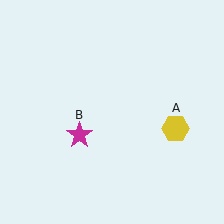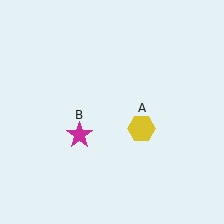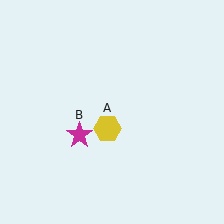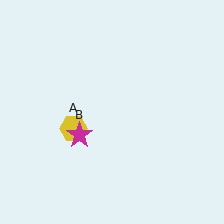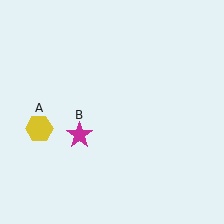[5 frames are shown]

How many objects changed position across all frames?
1 object changed position: yellow hexagon (object A).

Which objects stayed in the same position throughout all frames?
Magenta star (object B) remained stationary.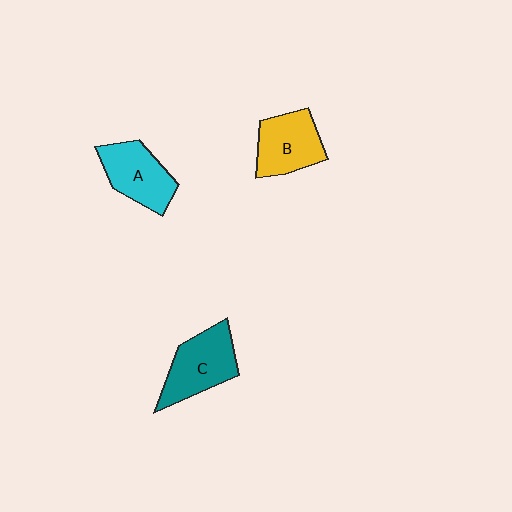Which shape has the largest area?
Shape C (teal).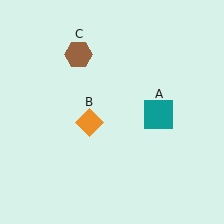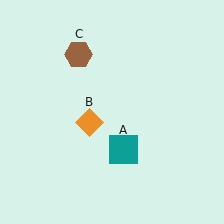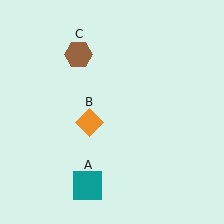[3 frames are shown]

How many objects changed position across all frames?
1 object changed position: teal square (object A).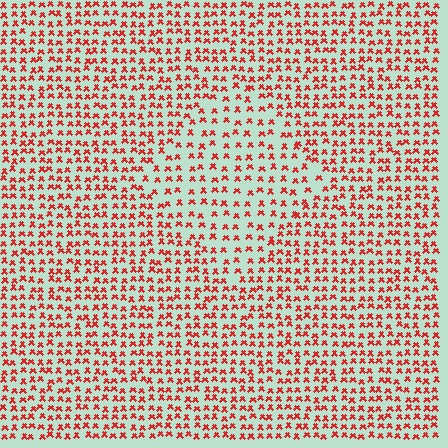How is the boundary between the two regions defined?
The boundary is defined by a change in element density (approximately 1.6x ratio). All elements are the same color, size, and shape.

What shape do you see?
I see a diamond.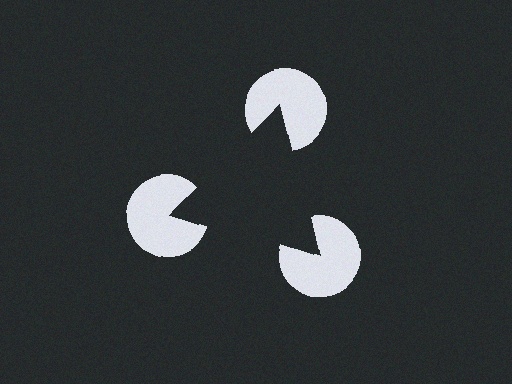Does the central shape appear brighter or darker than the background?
It typically appears slightly darker than the background, even though no actual brightness change is drawn.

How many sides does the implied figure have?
3 sides.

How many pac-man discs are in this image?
There are 3 — one at each vertex of the illusory triangle.